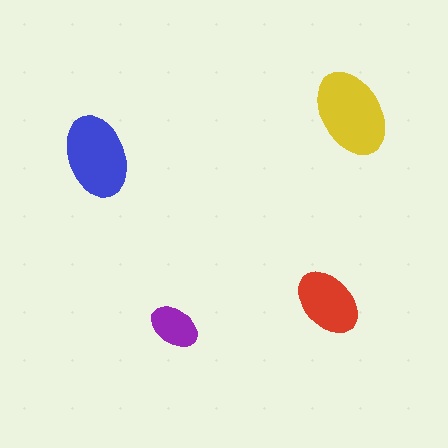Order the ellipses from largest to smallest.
the yellow one, the blue one, the red one, the purple one.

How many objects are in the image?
There are 4 objects in the image.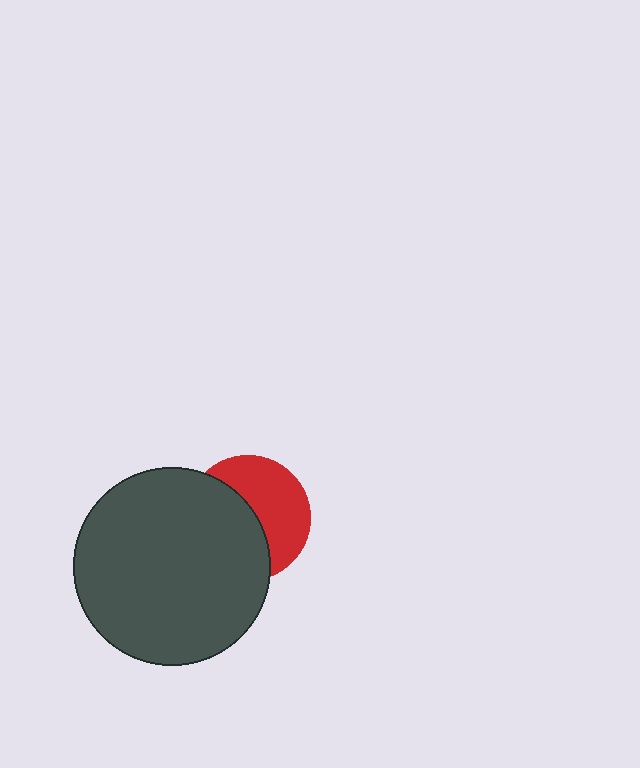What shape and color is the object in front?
The object in front is a dark gray circle.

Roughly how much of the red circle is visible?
About half of it is visible (roughly 48%).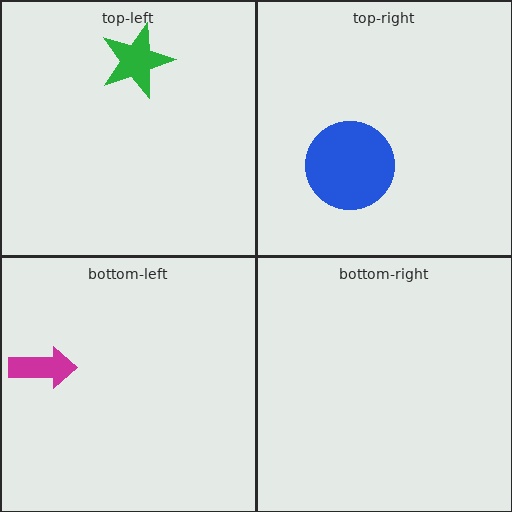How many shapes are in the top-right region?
1.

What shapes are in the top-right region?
The blue circle.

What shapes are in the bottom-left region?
The magenta arrow.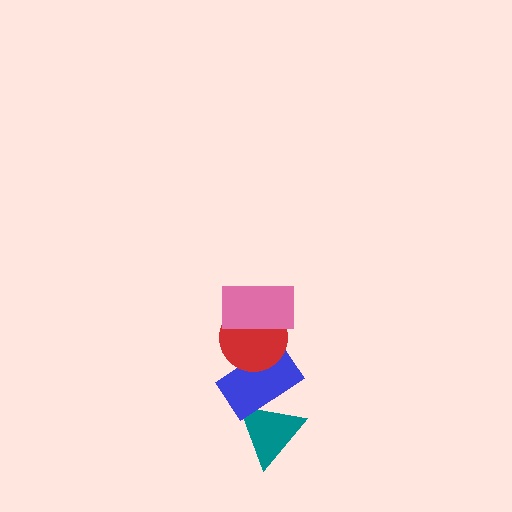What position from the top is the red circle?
The red circle is 2nd from the top.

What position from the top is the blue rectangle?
The blue rectangle is 3rd from the top.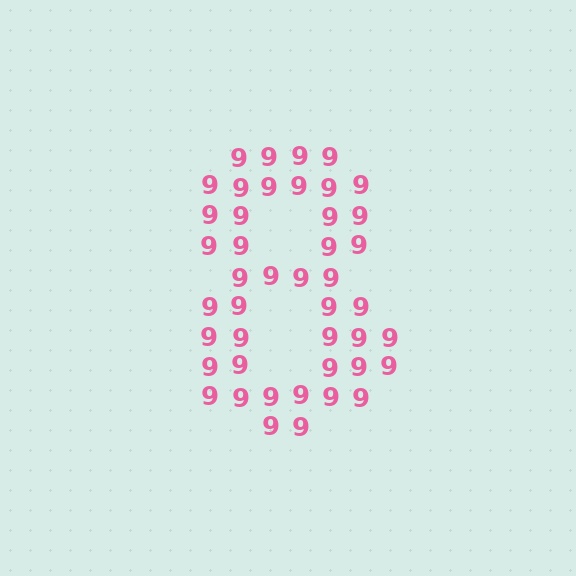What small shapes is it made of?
It is made of small digit 9's.